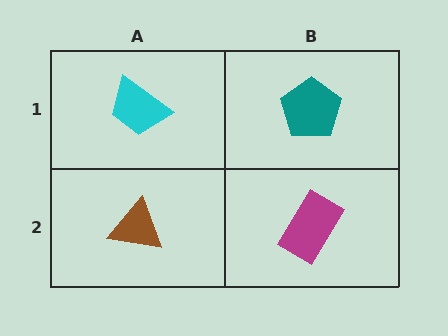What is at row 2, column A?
A brown triangle.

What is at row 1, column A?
A cyan trapezoid.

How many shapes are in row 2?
2 shapes.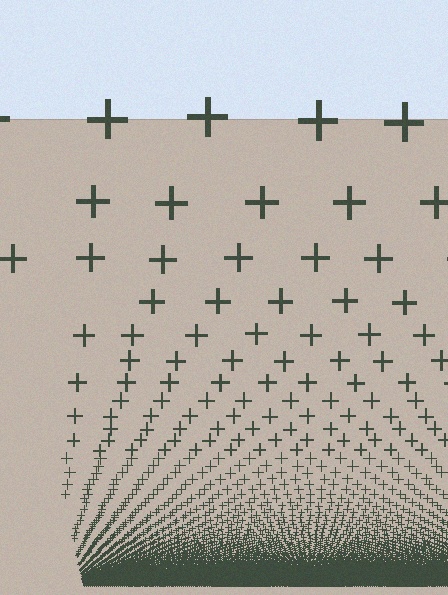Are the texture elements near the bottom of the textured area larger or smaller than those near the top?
Smaller. The gradient is inverted — elements near the bottom are smaller and denser.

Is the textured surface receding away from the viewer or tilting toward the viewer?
The surface appears to tilt toward the viewer. Texture elements get larger and sparser toward the top.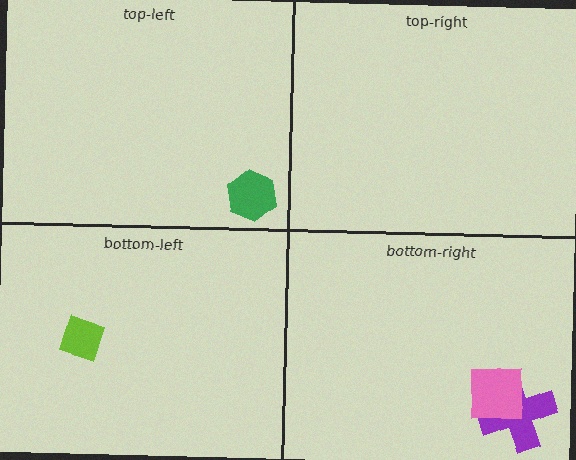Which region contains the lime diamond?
The bottom-left region.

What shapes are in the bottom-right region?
The purple cross, the pink square.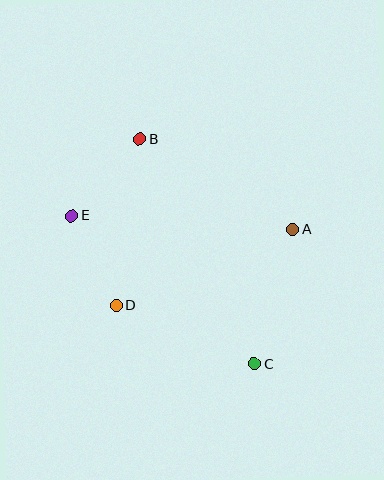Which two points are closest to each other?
Points D and E are closest to each other.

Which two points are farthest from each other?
Points B and C are farthest from each other.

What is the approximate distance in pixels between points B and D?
The distance between B and D is approximately 168 pixels.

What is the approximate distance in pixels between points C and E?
The distance between C and E is approximately 235 pixels.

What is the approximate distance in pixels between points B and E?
The distance between B and E is approximately 102 pixels.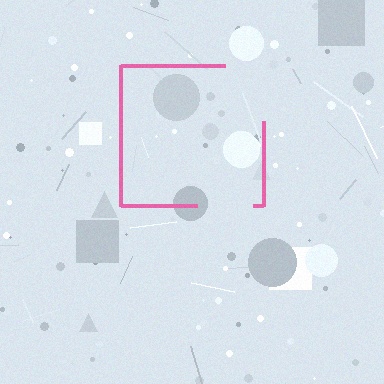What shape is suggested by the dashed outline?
The dashed outline suggests a square.